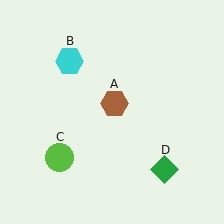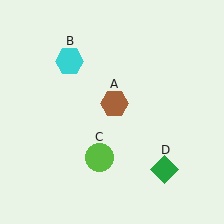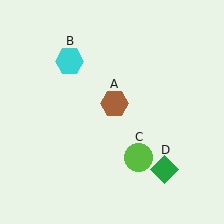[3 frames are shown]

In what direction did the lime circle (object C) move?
The lime circle (object C) moved right.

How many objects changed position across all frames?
1 object changed position: lime circle (object C).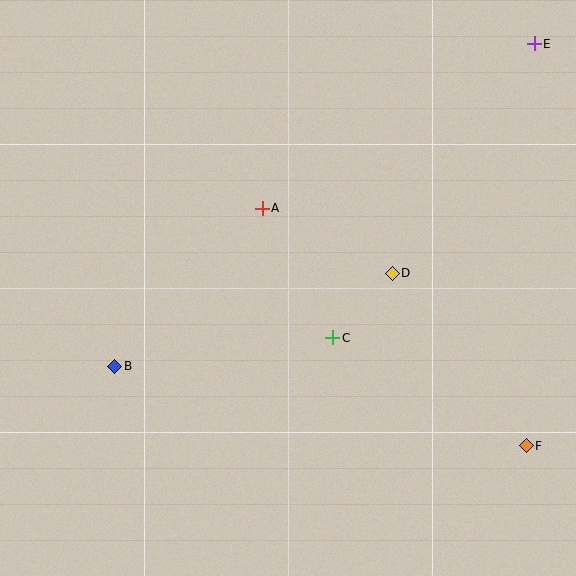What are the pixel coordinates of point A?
Point A is at (262, 208).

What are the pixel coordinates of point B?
Point B is at (115, 366).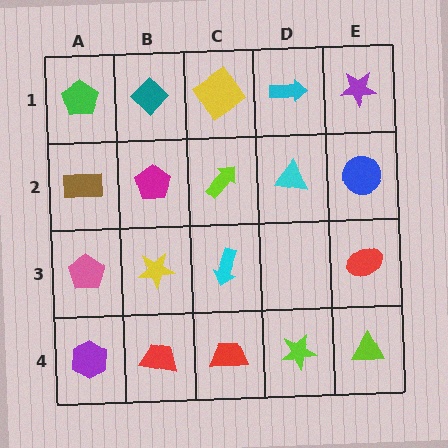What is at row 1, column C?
A yellow diamond.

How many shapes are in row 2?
5 shapes.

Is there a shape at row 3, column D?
No, that cell is empty.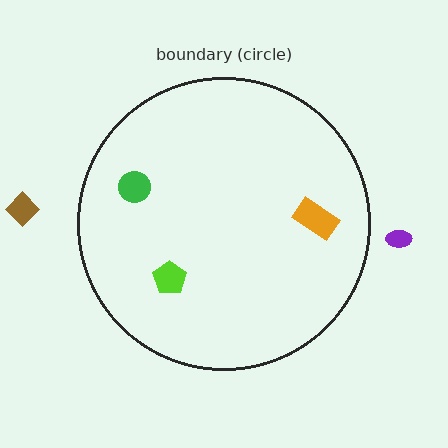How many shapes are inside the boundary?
3 inside, 2 outside.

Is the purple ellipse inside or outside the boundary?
Outside.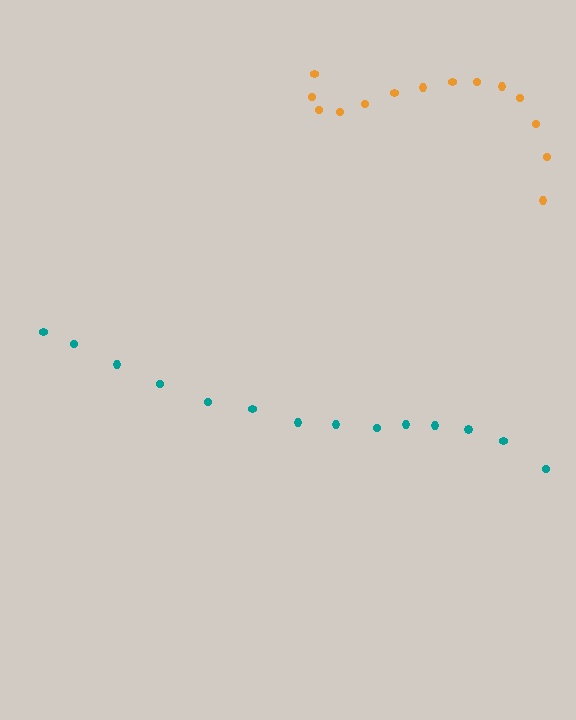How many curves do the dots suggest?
There are 2 distinct paths.